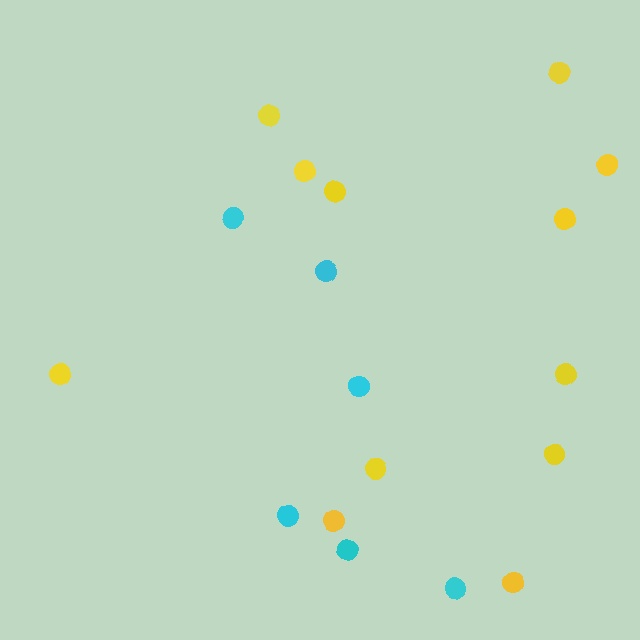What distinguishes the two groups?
There are 2 groups: one group of cyan circles (6) and one group of yellow circles (12).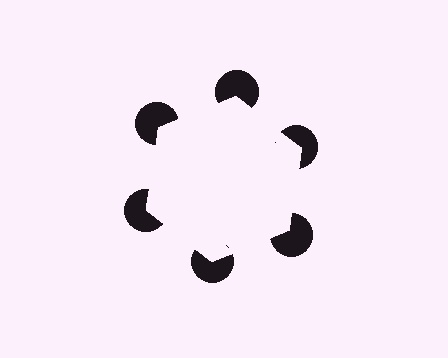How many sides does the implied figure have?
6 sides.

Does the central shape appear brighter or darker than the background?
It typically appears slightly brighter than the background, even though no actual brightness change is drawn.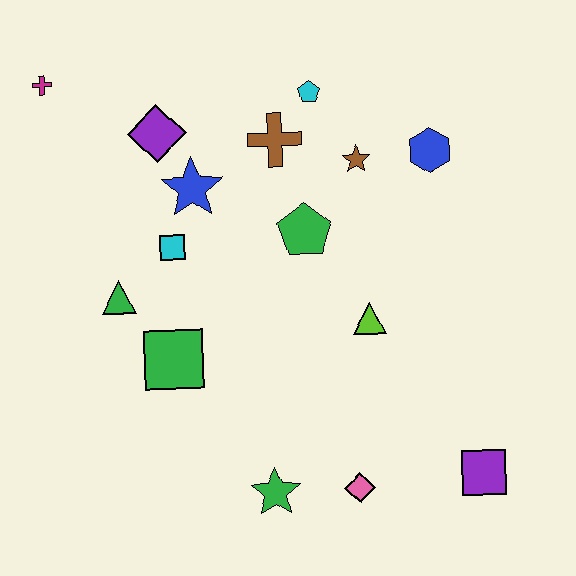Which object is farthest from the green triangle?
The purple square is farthest from the green triangle.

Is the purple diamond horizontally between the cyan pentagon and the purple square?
No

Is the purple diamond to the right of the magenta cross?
Yes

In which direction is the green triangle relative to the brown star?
The green triangle is to the left of the brown star.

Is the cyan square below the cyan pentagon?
Yes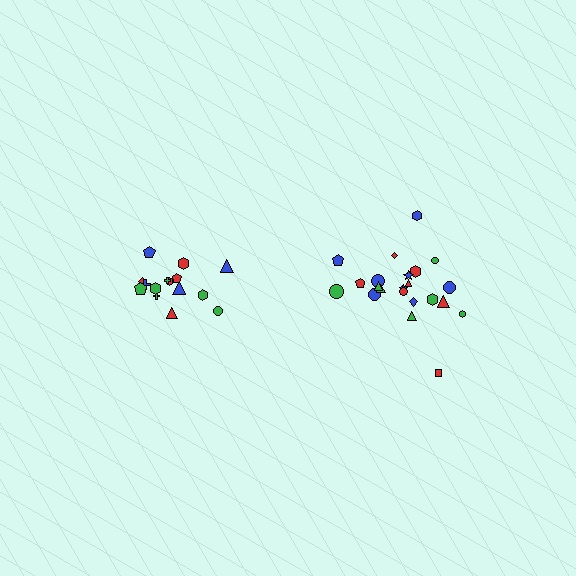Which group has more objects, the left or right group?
The right group.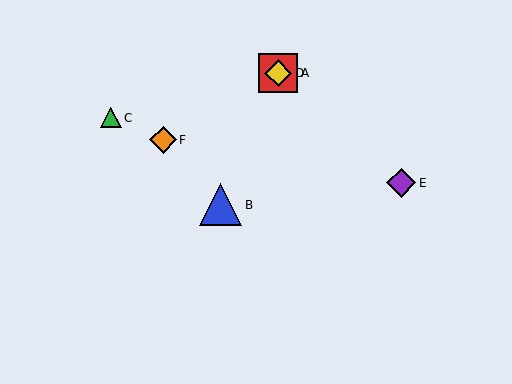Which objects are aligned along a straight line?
Objects A, B, D are aligned along a straight line.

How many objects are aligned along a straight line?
3 objects (A, B, D) are aligned along a straight line.